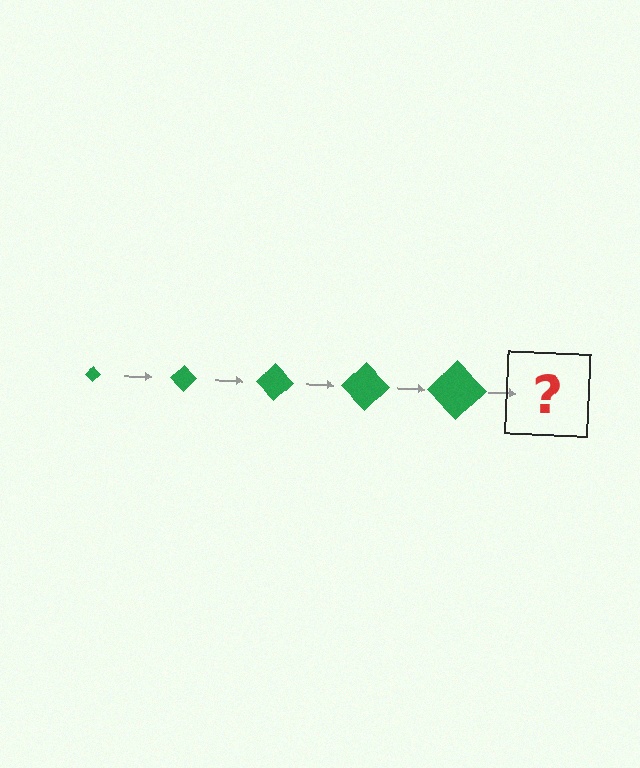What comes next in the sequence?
The next element should be a green diamond, larger than the previous one.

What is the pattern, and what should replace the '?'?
The pattern is that the diamond gets progressively larger each step. The '?' should be a green diamond, larger than the previous one.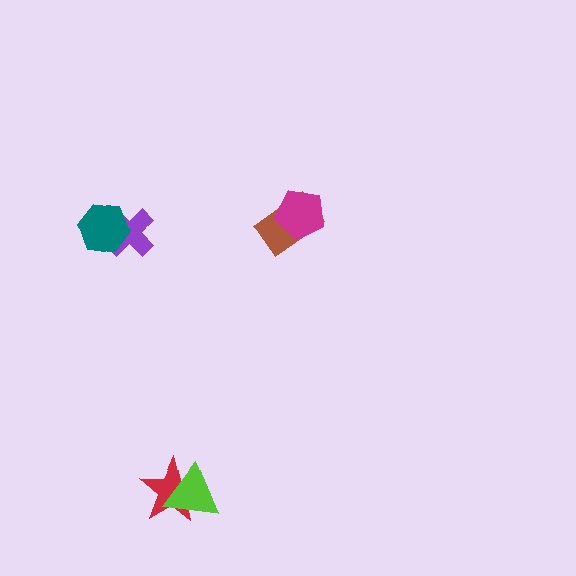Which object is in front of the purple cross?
The teal hexagon is in front of the purple cross.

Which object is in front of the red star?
The lime triangle is in front of the red star.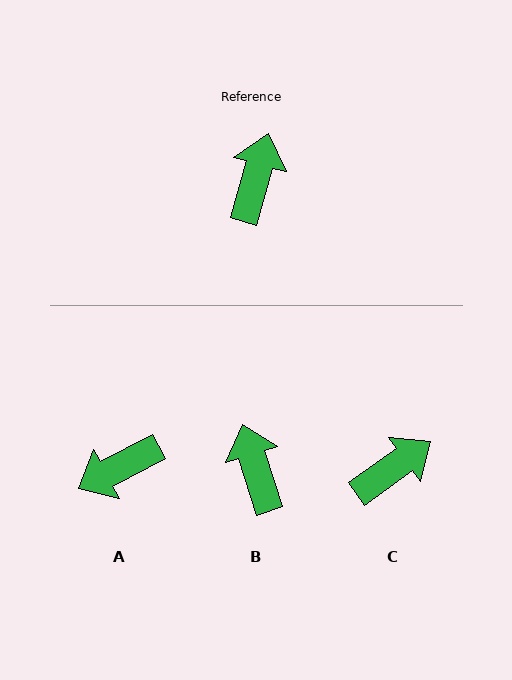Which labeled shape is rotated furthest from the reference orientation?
A, about 133 degrees away.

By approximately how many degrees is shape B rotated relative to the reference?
Approximately 33 degrees counter-clockwise.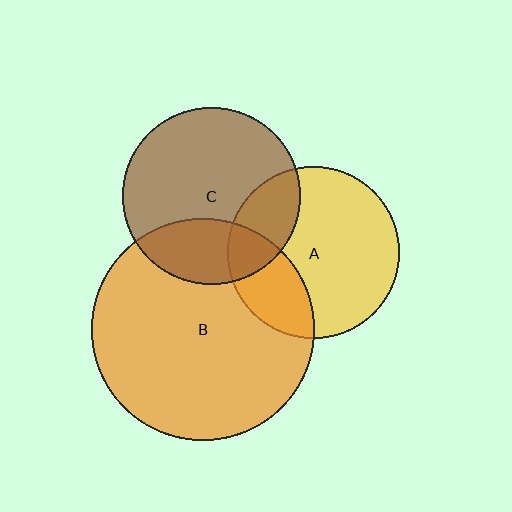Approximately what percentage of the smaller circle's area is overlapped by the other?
Approximately 25%.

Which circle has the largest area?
Circle B (orange).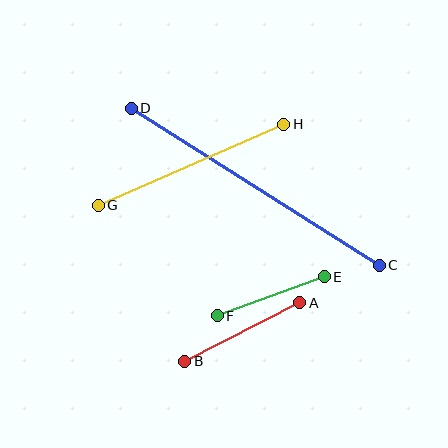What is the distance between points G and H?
The distance is approximately 202 pixels.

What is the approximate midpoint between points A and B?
The midpoint is at approximately (242, 332) pixels.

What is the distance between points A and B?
The distance is approximately 129 pixels.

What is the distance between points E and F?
The distance is approximately 114 pixels.